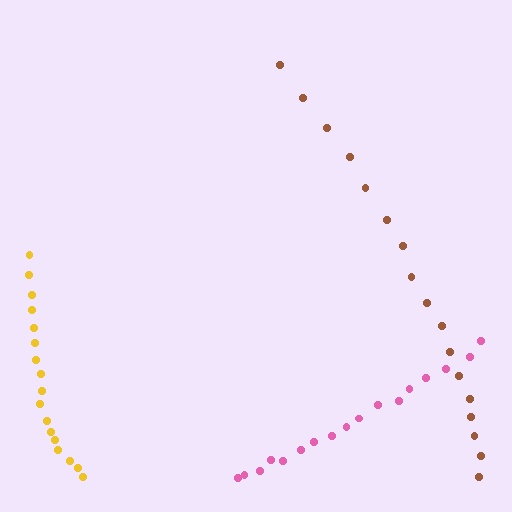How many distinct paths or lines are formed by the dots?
There are 3 distinct paths.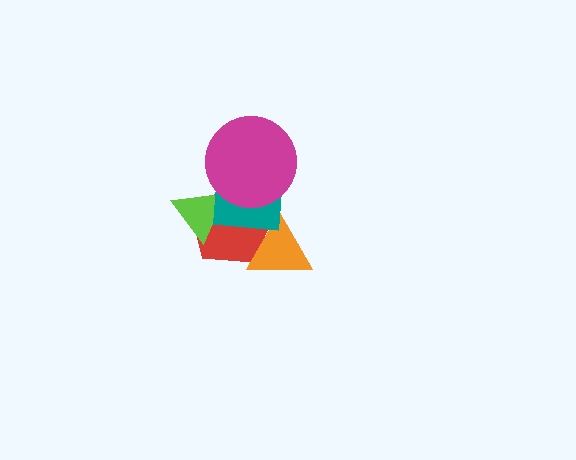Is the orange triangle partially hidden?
Yes, it is partially covered by another shape.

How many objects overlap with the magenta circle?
2 objects overlap with the magenta circle.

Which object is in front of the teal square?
The magenta circle is in front of the teal square.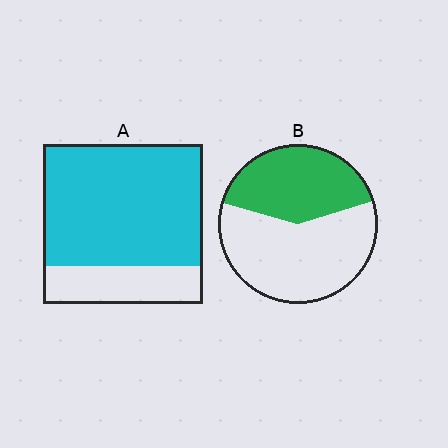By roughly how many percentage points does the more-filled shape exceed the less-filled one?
By roughly 35 percentage points (A over B).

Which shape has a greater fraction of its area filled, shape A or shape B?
Shape A.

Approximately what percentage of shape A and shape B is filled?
A is approximately 75% and B is approximately 40%.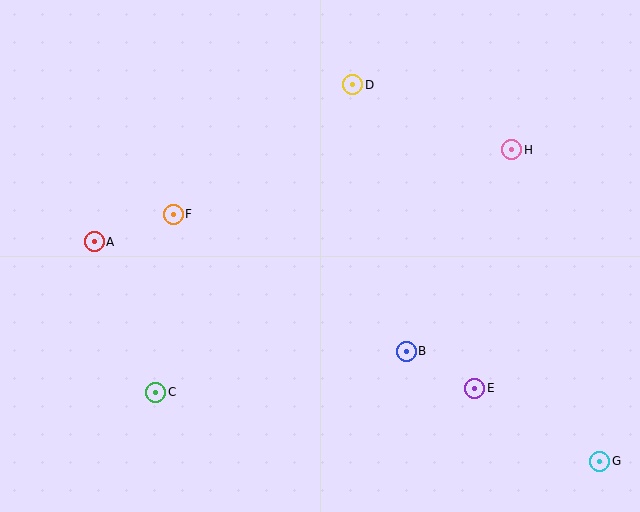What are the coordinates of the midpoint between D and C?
The midpoint between D and C is at (254, 238).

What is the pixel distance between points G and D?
The distance between G and D is 450 pixels.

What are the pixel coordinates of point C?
Point C is at (156, 392).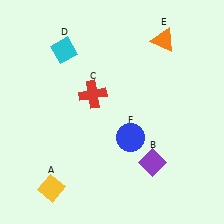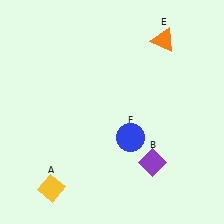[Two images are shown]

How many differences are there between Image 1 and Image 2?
There are 2 differences between the two images.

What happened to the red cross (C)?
The red cross (C) was removed in Image 2. It was in the top-left area of Image 1.